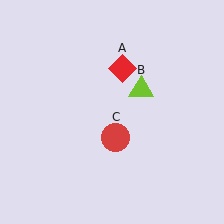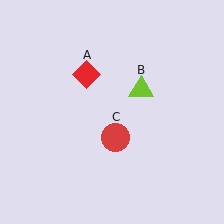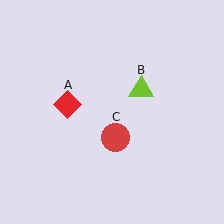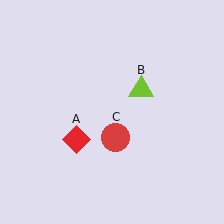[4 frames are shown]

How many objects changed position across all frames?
1 object changed position: red diamond (object A).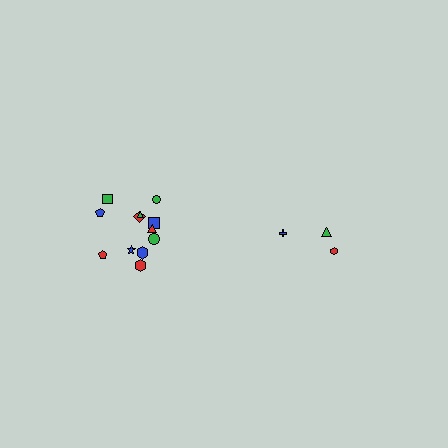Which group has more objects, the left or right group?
The left group.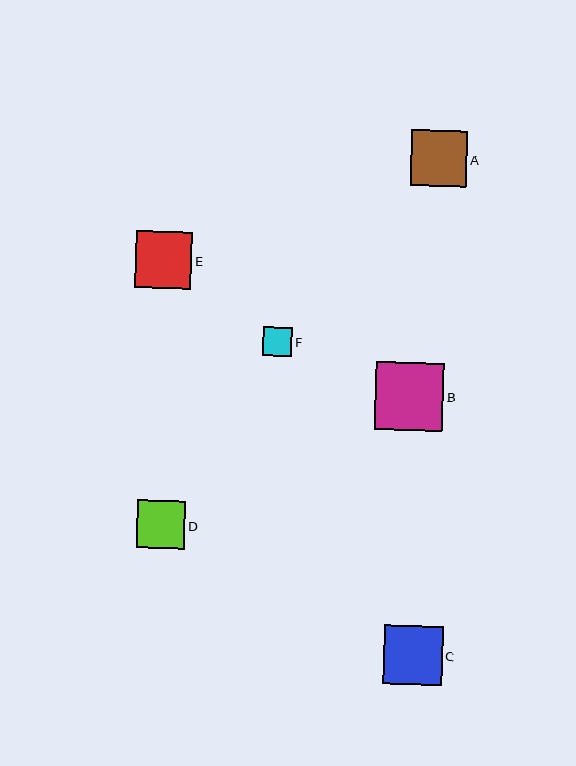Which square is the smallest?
Square F is the smallest with a size of approximately 29 pixels.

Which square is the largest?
Square B is the largest with a size of approximately 68 pixels.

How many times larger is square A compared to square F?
Square A is approximately 1.9 times the size of square F.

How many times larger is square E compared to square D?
Square E is approximately 1.2 times the size of square D.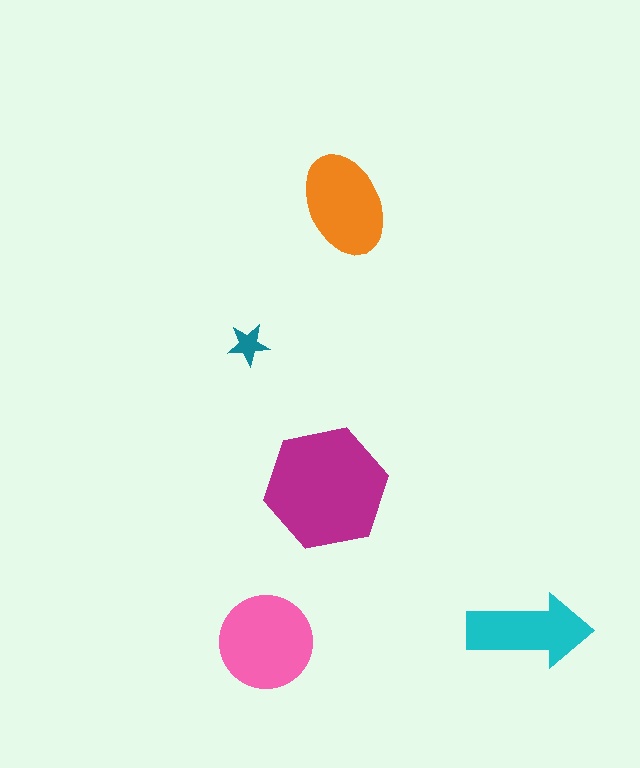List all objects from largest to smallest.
The magenta hexagon, the pink circle, the orange ellipse, the cyan arrow, the teal star.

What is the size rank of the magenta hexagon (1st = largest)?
1st.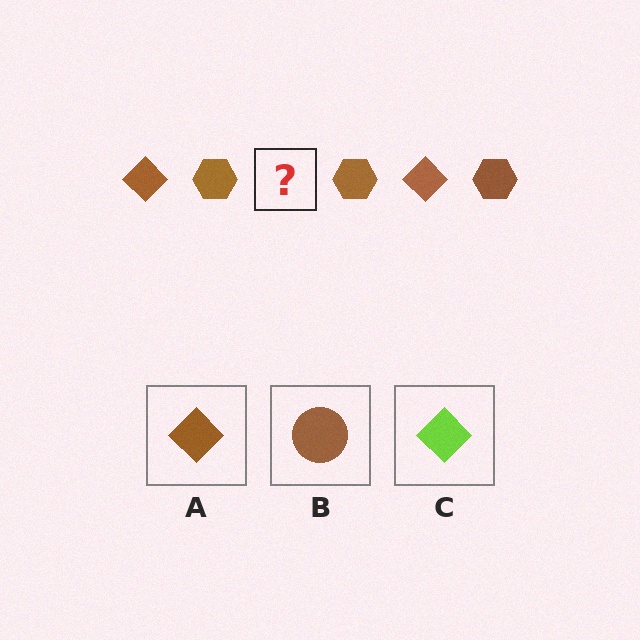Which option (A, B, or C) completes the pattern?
A.